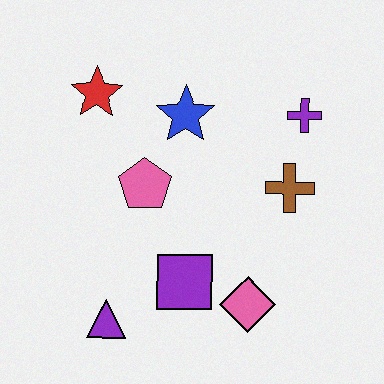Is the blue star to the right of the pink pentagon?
Yes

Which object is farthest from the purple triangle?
The purple cross is farthest from the purple triangle.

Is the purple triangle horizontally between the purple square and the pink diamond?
No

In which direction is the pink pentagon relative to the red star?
The pink pentagon is below the red star.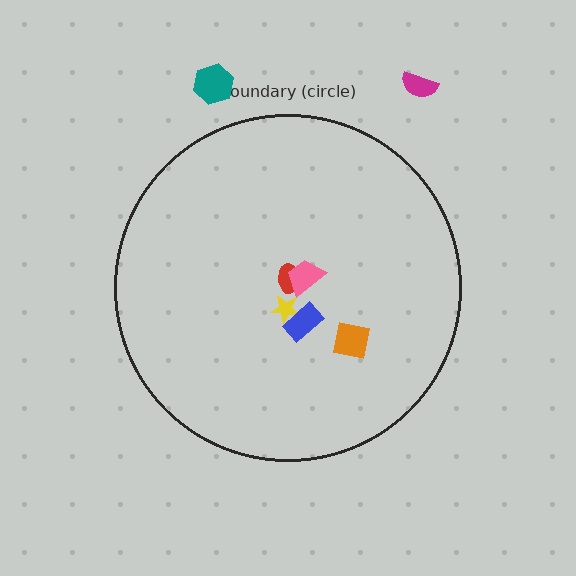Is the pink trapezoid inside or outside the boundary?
Inside.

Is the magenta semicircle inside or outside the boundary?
Outside.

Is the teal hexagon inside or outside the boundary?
Outside.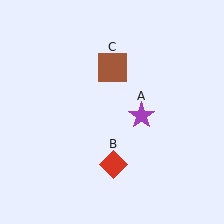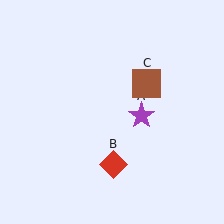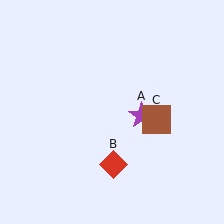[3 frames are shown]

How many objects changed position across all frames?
1 object changed position: brown square (object C).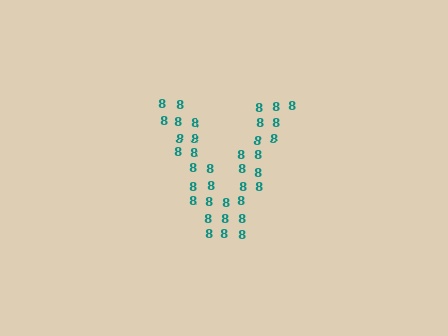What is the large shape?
The large shape is the letter V.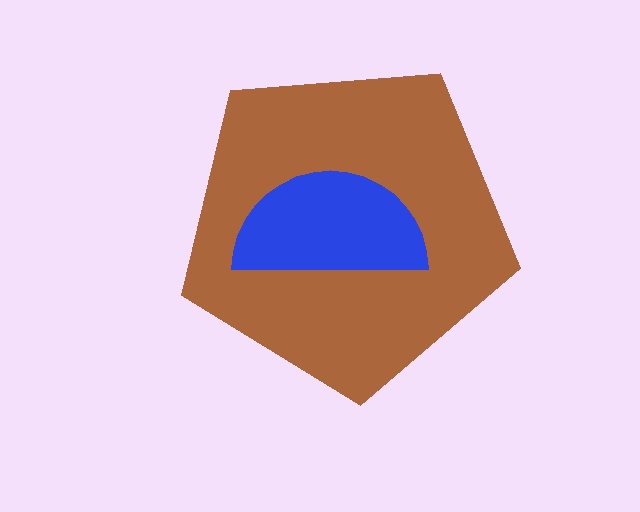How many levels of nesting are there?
2.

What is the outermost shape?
The brown pentagon.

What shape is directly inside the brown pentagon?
The blue semicircle.